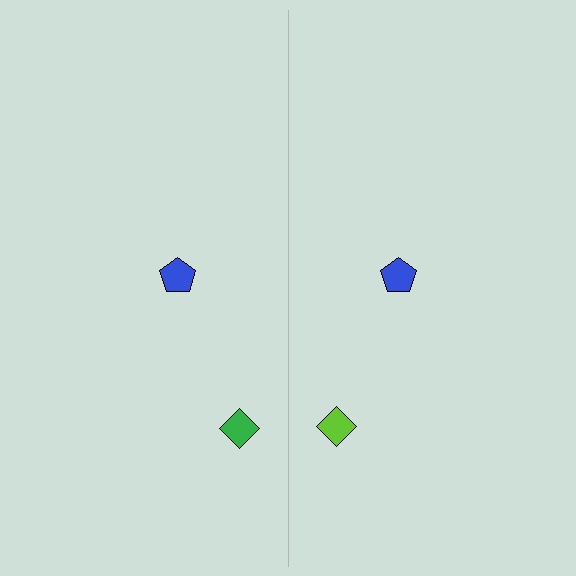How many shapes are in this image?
There are 4 shapes in this image.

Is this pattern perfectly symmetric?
No, the pattern is not perfectly symmetric. The lime diamond on the right side breaks the symmetry — its mirror counterpart is green.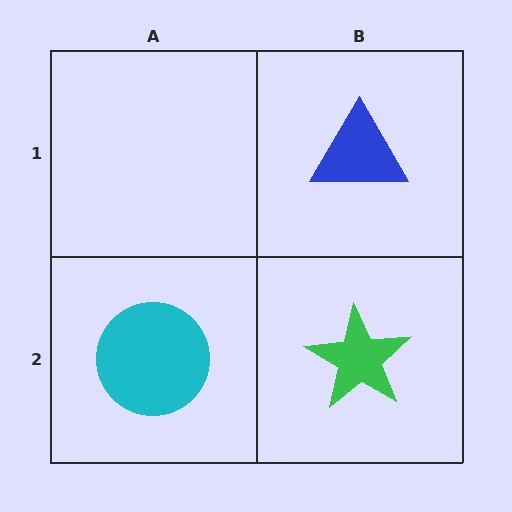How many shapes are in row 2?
2 shapes.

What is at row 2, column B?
A green star.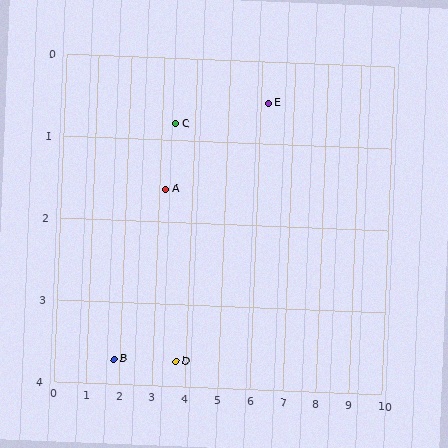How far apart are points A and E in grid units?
Points A and E are about 3.2 grid units apart.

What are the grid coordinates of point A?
Point A is at approximately (3.2, 1.6).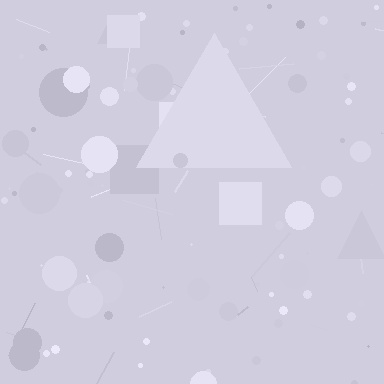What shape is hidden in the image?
A triangle is hidden in the image.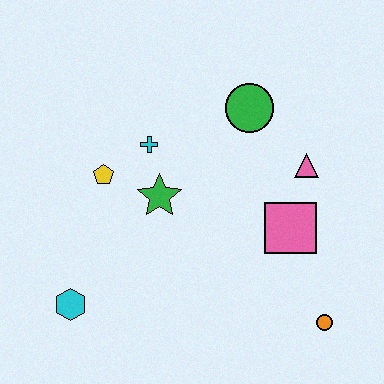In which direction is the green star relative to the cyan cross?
The green star is below the cyan cross.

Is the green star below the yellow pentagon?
Yes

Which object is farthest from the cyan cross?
The orange circle is farthest from the cyan cross.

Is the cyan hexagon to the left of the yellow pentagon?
Yes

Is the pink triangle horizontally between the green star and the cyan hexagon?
No